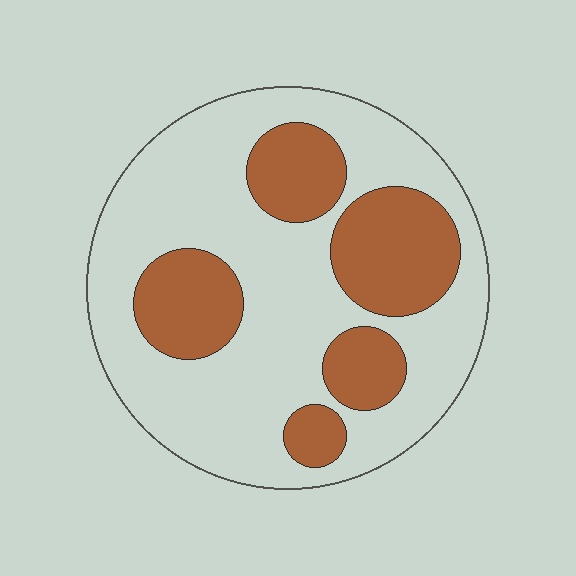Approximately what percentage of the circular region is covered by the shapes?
Approximately 30%.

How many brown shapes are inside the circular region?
5.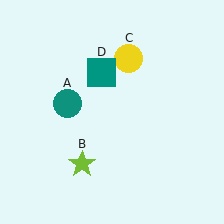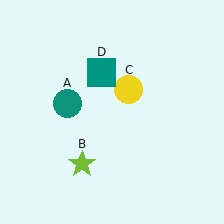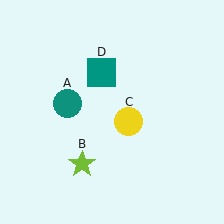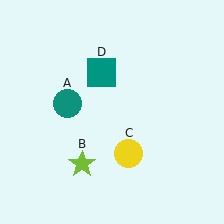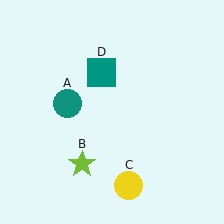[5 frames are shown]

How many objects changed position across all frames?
1 object changed position: yellow circle (object C).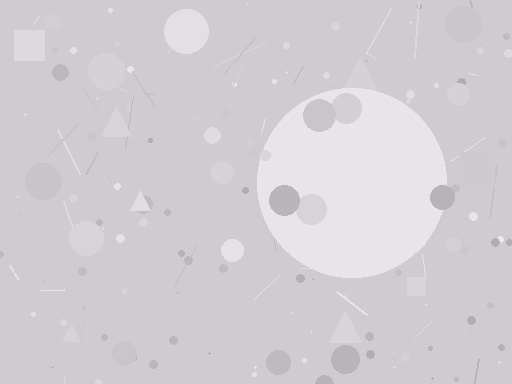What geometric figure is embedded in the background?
A circle is embedded in the background.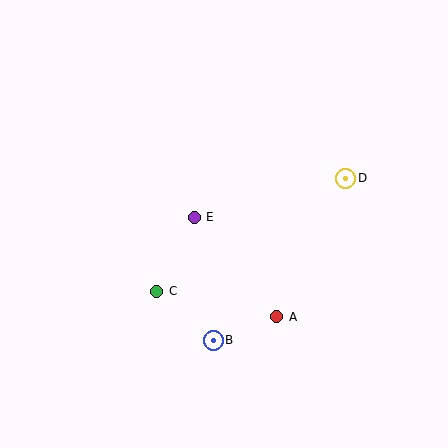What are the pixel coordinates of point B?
Point B is at (213, 340).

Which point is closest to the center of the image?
Point E at (194, 217) is closest to the center.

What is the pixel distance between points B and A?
The distance between B and A is 68 pixels.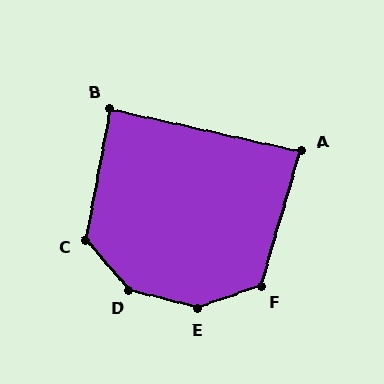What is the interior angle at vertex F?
Approximately 126 degrees (obtuse).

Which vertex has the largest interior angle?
D, at approximately 146 degrees.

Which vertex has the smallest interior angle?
A, at approximately 86 degrees.